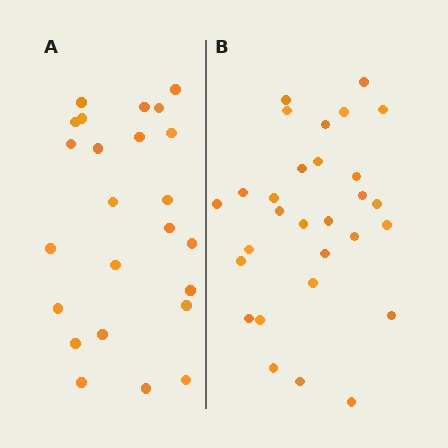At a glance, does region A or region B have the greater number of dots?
Region B (the right region) has more dots.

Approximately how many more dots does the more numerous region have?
Region B has about 5 more dots than region A.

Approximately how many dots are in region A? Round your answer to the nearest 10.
About 20 dots. (The exact count is 24, which rounds to 20.)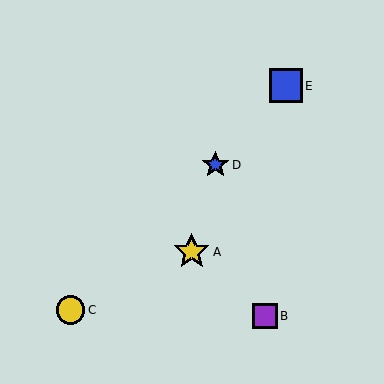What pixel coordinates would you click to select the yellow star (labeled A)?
Click at (192, 252) to select the yellow star A.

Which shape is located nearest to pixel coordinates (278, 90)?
The blue square (labeled E) at (286, 86) is nearest to that location.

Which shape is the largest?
The yellow star (labeled A) is the largest.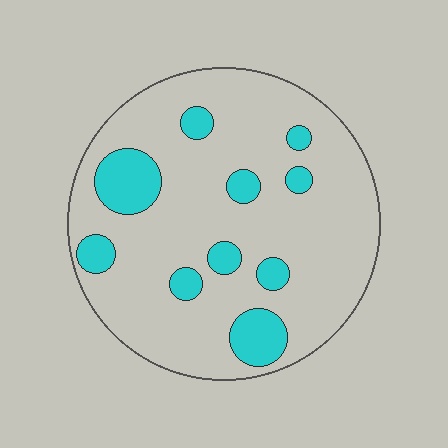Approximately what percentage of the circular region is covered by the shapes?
Approximately 15%.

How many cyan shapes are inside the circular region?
10.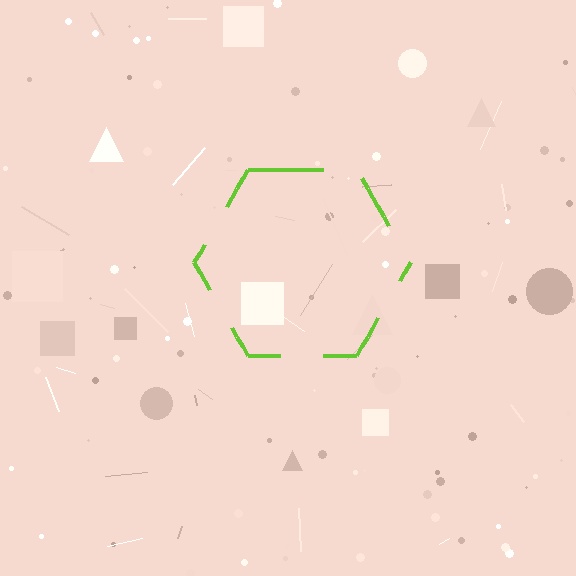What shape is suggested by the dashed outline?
The dashed outline suggests a hexagon.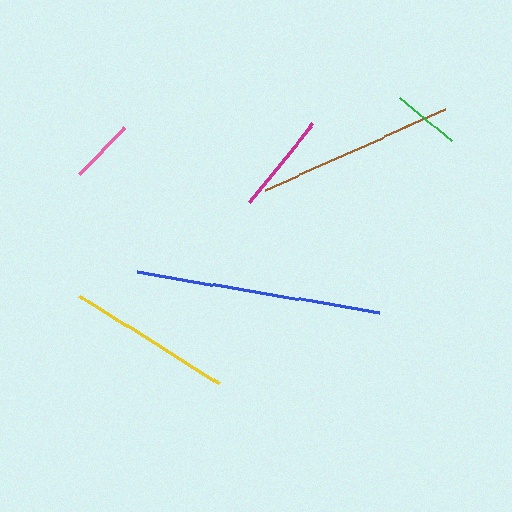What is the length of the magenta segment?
The magenta segment is approximately 101 pixels long.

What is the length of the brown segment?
The brown segment is approximately 198 pixels long.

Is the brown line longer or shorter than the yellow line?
The brown line is longer than the yellow line.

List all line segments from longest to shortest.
From longest to shortest: blue, brown, yellow, magenta, green, pink.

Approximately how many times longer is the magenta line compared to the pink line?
The magenta line is approximately 1.5 times the length of the pink line.